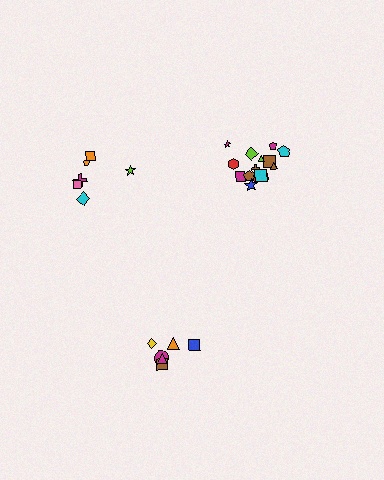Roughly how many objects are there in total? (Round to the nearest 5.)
Roughly 25 objects in total.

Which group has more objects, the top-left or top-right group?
The top-right group.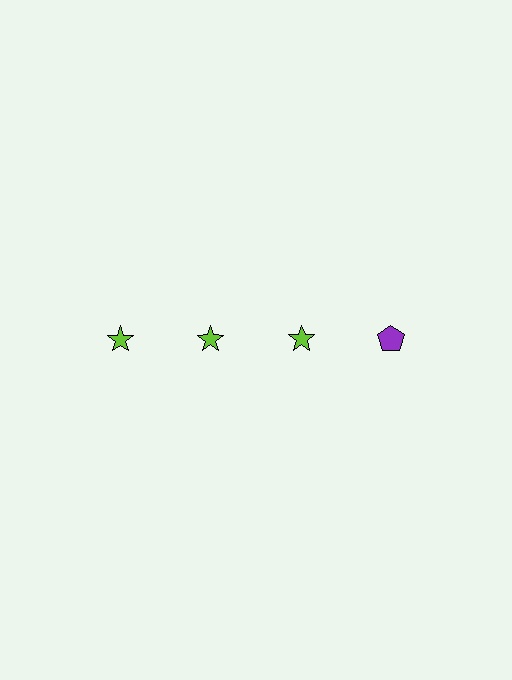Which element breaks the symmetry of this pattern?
The purple pentagon in the top row, second from right column breaks the symmetry. All other shapes are lime stars.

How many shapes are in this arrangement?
There are 4 shapes arranged in a grid pattern.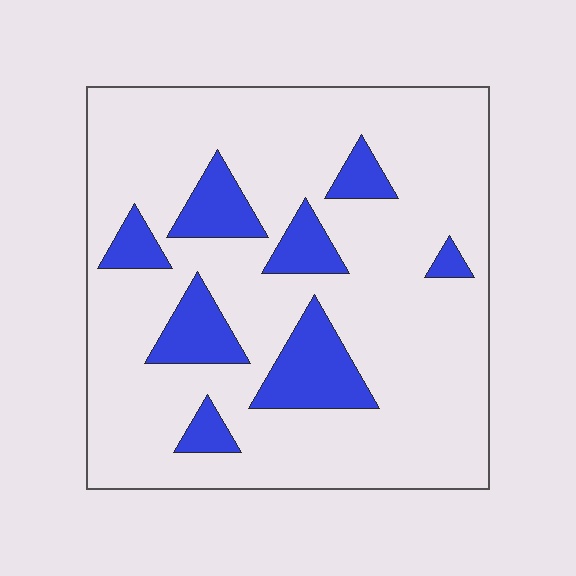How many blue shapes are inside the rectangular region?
8.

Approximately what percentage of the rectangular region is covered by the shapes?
Approximately 20%.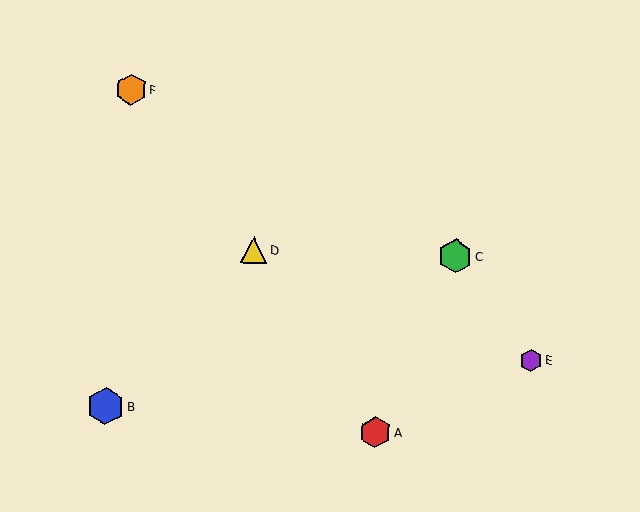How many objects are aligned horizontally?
2 objects (C, D) are aligned horizontally.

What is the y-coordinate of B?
Object B is at y≈406.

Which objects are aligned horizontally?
Objects C, D are aligned horizontally.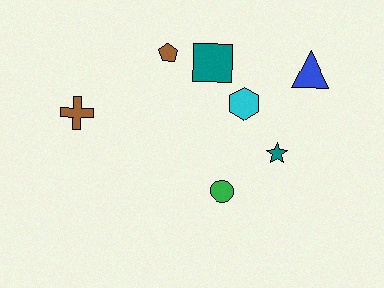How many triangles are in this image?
There is 1 triangle.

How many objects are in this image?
There are 7 objects.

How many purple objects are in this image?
There are no purple objects.